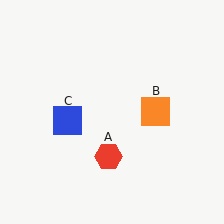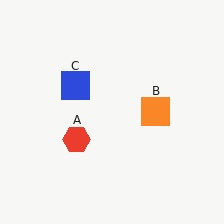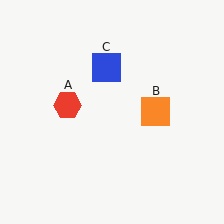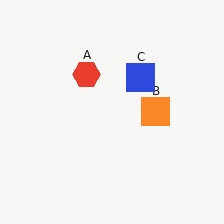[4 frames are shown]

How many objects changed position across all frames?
2 objects changed position: red hexagon (object A), blue square (object C).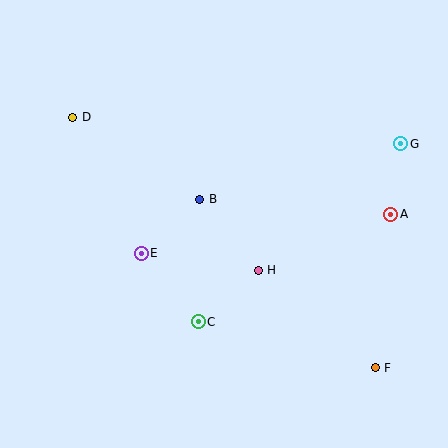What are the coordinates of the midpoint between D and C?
The midpoint between D and C is at (135, 220).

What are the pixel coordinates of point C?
Point C is at (198, 322).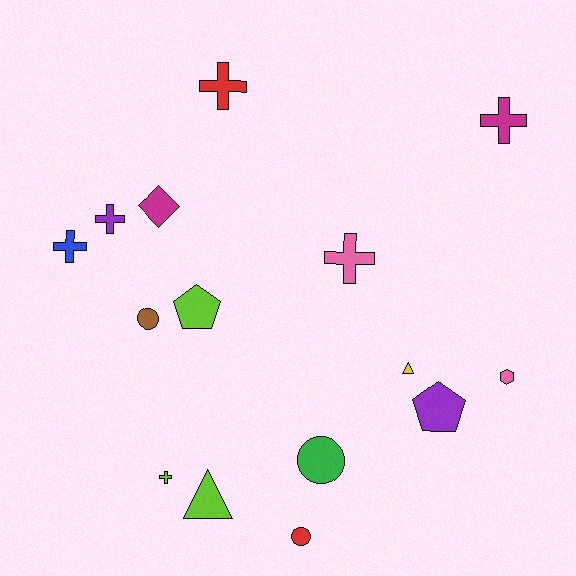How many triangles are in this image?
There are 2 triangles.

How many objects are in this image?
There are 15 objects.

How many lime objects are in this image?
There are 3 lime objects.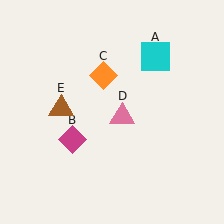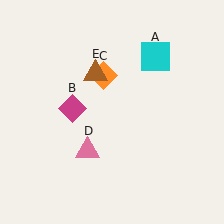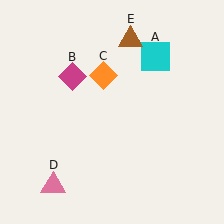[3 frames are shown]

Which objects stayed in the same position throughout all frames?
Cyan square (object A) and orange diamond (object C) remained stationary.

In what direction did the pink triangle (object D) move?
The pink triangle (object D) moved down and to the left.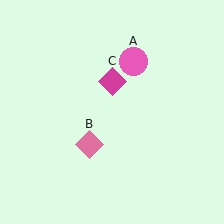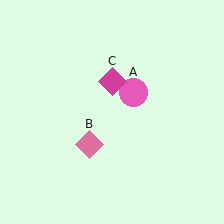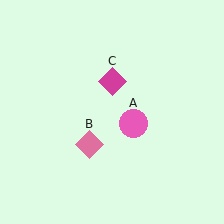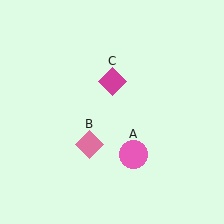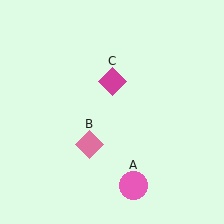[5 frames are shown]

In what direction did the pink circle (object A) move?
The pink circle (object A) moved down.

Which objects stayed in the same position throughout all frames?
Pink diamond (object B) and magenta diamond (object C) remained stationary.